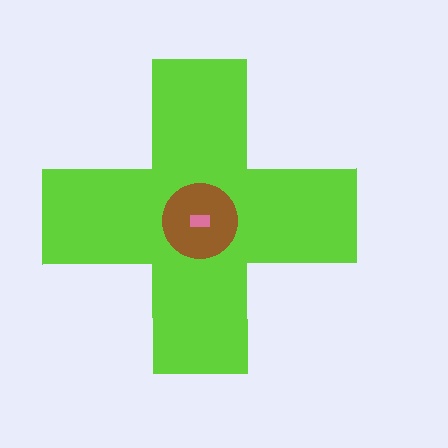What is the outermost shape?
The lime cross.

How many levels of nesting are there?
3.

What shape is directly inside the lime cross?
The brown circle.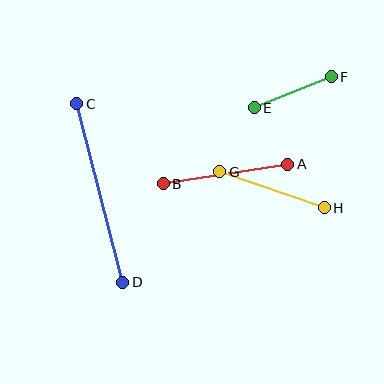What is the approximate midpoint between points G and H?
The midpoint is at approximately (272, 190) pixels.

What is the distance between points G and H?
The distance is approximately 111 pixels.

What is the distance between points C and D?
The distance is approximately 184 pixels.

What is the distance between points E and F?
The distance is approximately 83 pixels.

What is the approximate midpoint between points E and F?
The midpoint is at approximately (293, 92) pixels.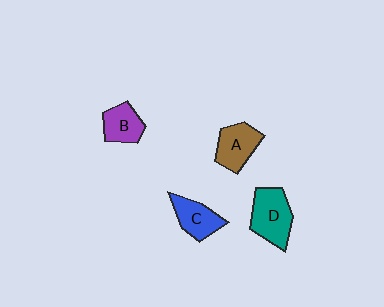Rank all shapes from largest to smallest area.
From largest to smallest: D (teal), A (brown), C (blue), B (purple).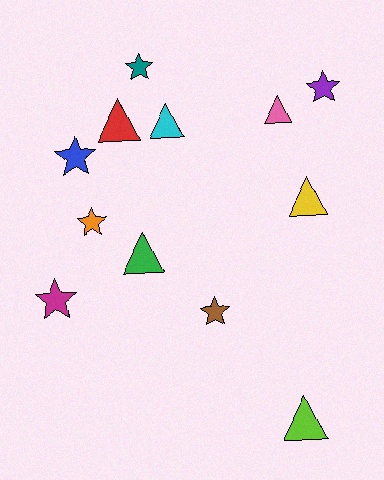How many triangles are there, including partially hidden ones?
There are 6 triangles.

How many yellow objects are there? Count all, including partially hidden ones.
There is 1 yellow object.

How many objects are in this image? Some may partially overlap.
There are 12 objects.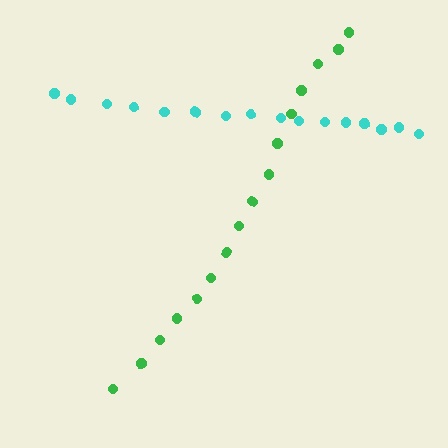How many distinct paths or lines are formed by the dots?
There are 2 distinct paths.